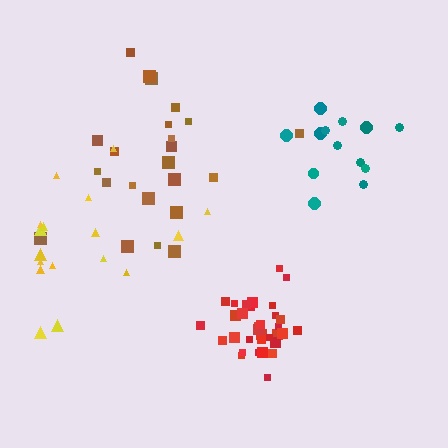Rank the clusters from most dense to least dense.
red, teal, brown, yellow.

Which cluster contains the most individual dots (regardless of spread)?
Red (33).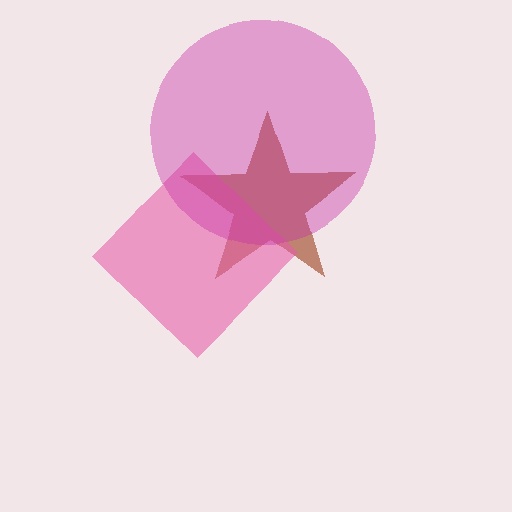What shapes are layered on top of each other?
The layered shapes are: a brown star, a pink diamond, a magenta circle.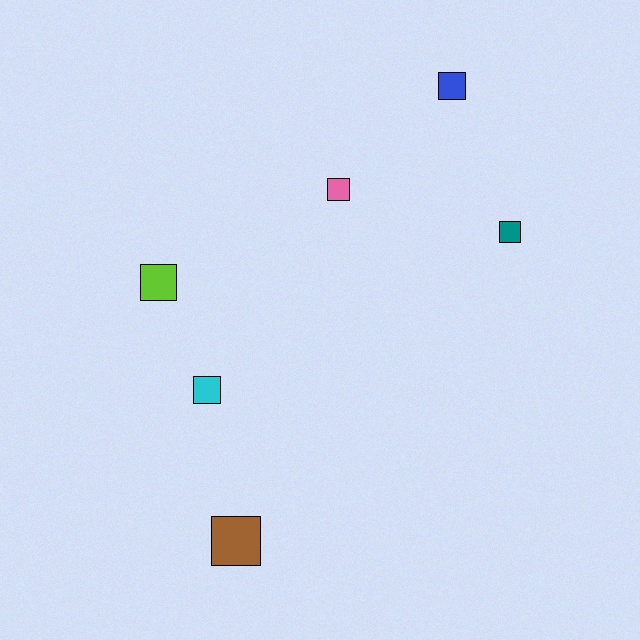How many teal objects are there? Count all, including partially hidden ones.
There is 1 teal object.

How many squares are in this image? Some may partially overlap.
There are 6 squares.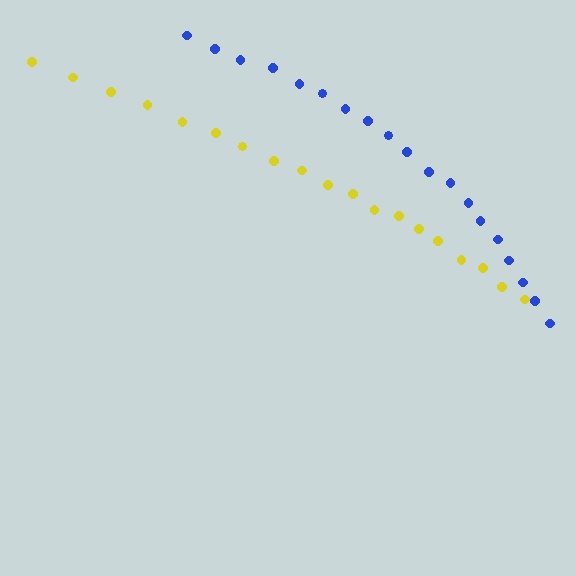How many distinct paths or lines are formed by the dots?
There are 2 distinct paths.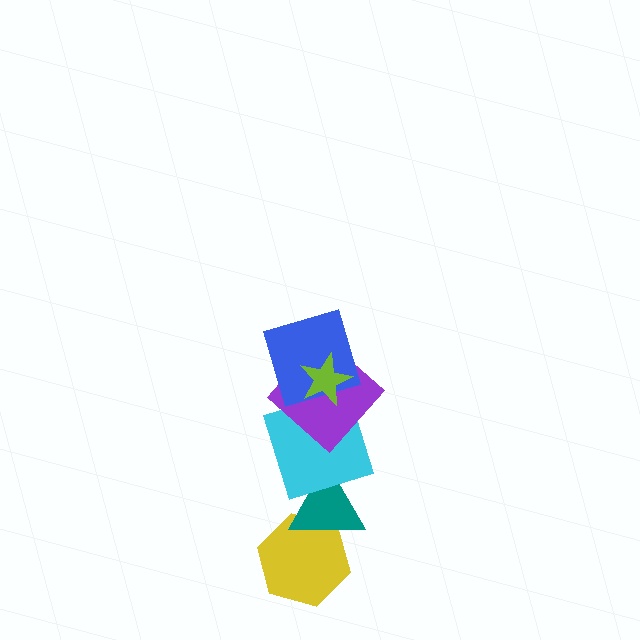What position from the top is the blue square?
The blue square is 2nd from the top.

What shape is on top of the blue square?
The lime star is on top of the blue square.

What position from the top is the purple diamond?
The purple diamond is 3rd from the top.